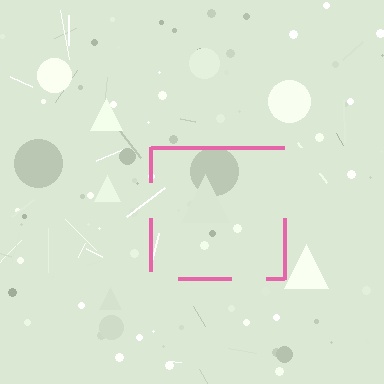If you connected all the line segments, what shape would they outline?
They would outline a square.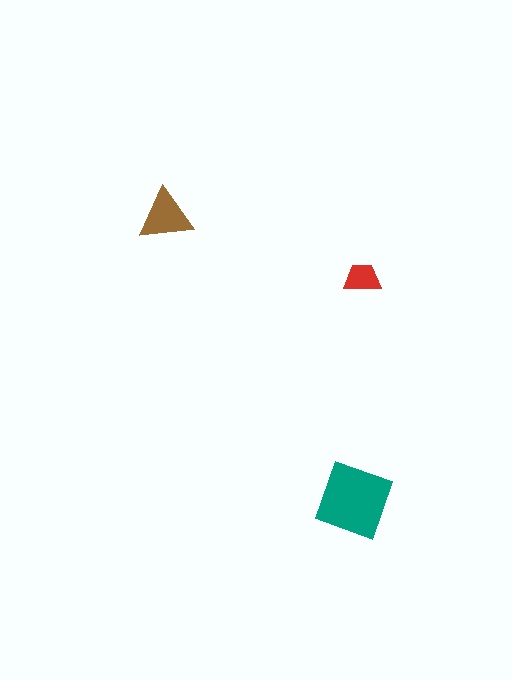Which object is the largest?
The teal square.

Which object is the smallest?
The red trapezoid.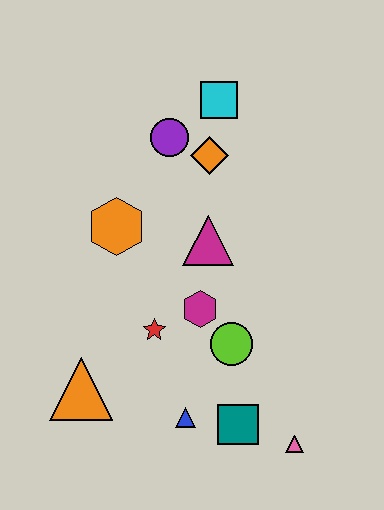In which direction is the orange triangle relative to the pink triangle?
The orange triangle is to the left of the pink triangle.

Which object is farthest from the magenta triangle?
The pink triangle is farthest from the magenta triangle.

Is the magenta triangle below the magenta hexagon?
No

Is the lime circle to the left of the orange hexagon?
No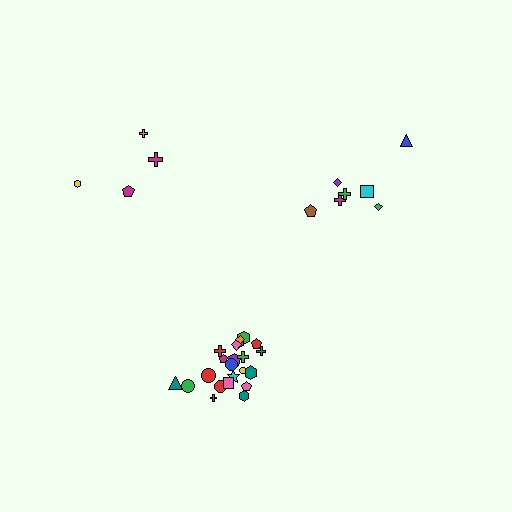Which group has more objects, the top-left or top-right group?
The top-right group.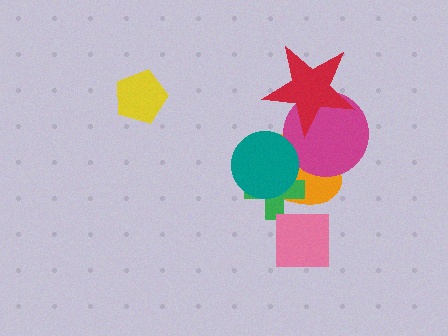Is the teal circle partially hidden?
No, no other shape covers it.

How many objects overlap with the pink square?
2 objects overlap with the pink square.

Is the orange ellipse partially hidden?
Yes, it is partially covered by another shape.